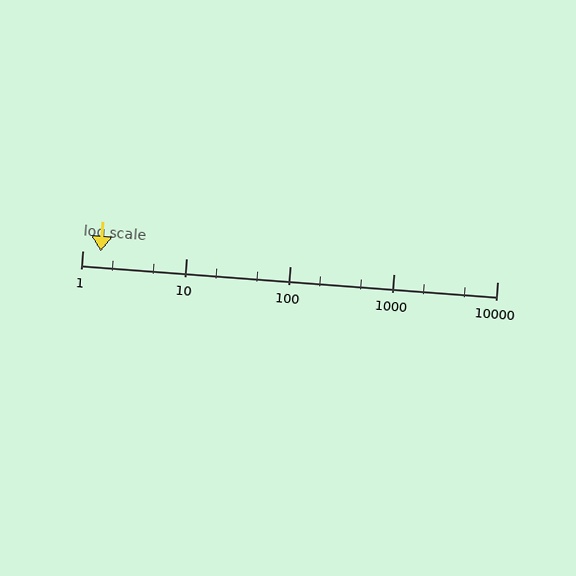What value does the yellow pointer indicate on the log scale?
The pointer indicates approximately 1.5.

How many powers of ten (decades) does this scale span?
The scale spans 4 decades, from 1 to 10000.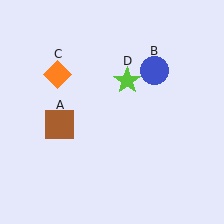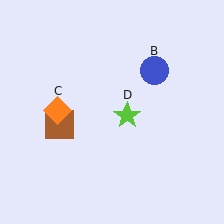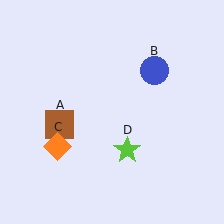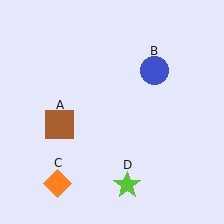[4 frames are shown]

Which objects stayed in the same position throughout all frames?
Brown square (object A) and blue circle (object B) remained stationary.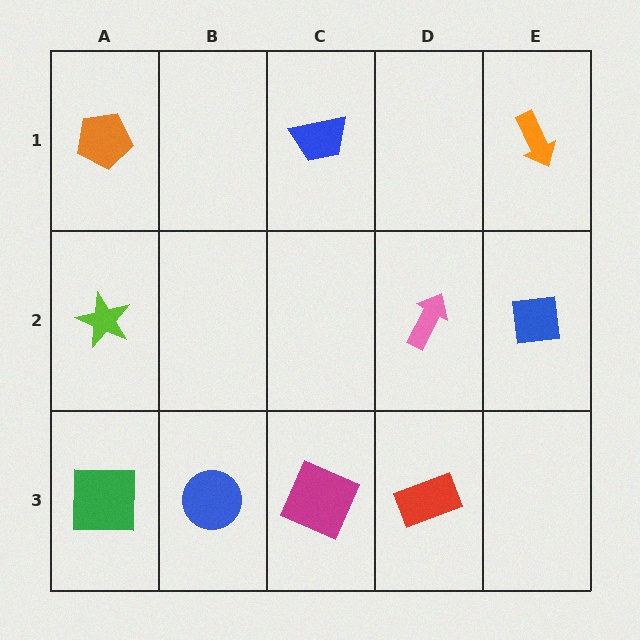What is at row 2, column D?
A pink arrow.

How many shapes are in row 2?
3 shapes.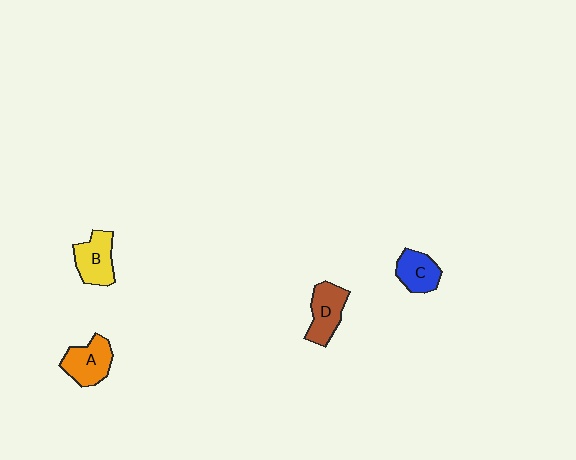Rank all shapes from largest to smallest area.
From largest to smallest: A (orange), D (brown), B (yellow), C (blue).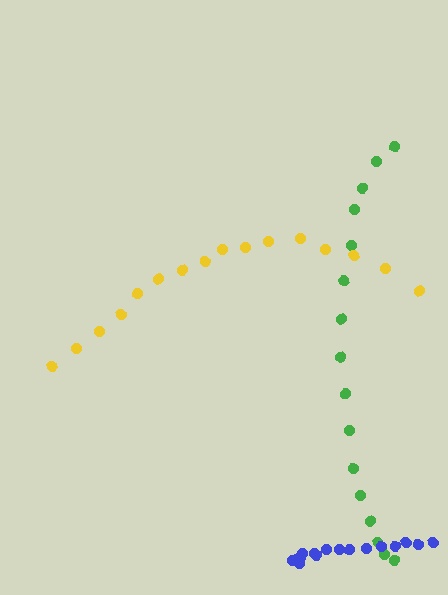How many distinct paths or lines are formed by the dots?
There are 3 distinct paths.